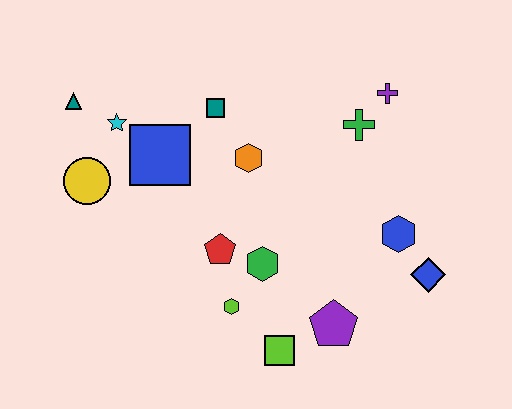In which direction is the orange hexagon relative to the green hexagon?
The orange hexagon is above the green hexagon.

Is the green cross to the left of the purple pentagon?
No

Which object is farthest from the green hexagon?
The teal triangle is farthest from the green hexagon.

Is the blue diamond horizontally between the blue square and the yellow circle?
No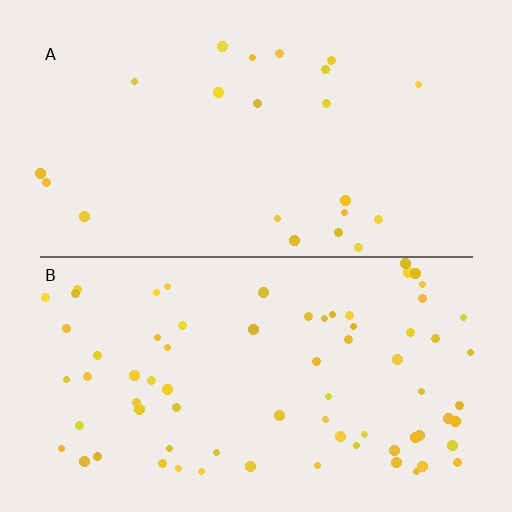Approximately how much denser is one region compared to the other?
Approximately 3.3× — region B over region A.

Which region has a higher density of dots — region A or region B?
B (the bottom).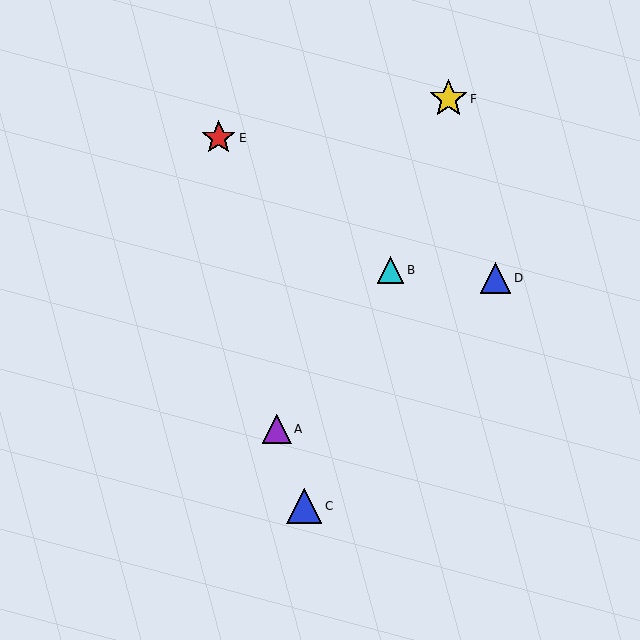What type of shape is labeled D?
Shape D is a blue triangle.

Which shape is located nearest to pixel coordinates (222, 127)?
The red star (labeled E) at (219, 138) is nearest to that location.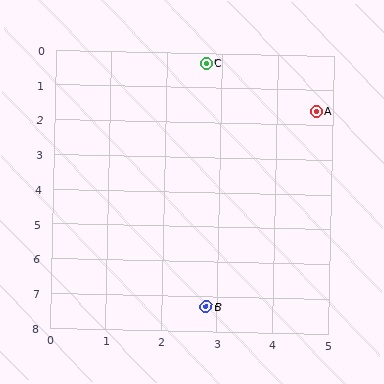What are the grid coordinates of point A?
Point A is at approximately (4.7, 1.6).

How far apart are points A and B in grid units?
Points A and B are about 6.0 grid units apart.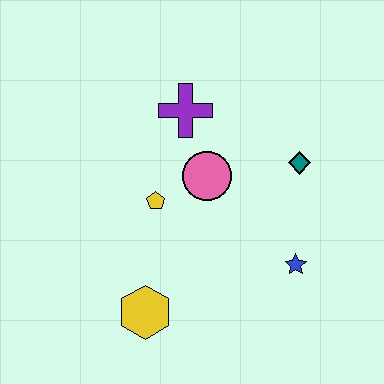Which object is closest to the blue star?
The teal diamond is closest to the blue star.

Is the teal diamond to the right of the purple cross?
Yes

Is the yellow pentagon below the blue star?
No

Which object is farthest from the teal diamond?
The yellow hexagon is farthest from the teal diamond.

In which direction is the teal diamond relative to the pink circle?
The teal diamond is to the right of the pink circle.